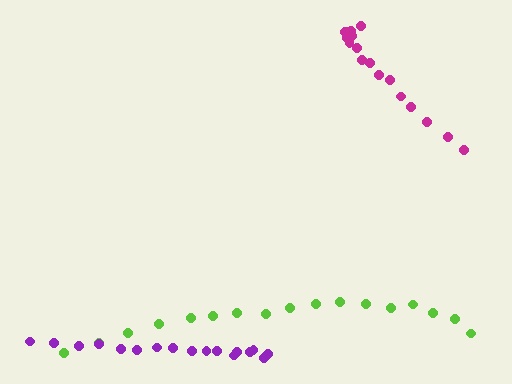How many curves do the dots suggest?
There are 3 distinct paths.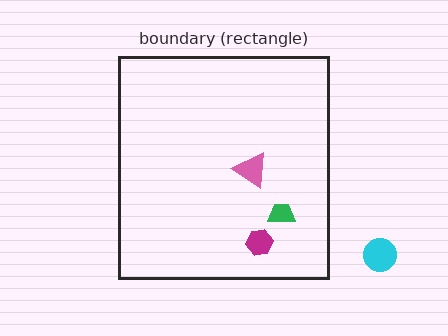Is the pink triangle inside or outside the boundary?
Inside.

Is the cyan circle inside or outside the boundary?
Outside.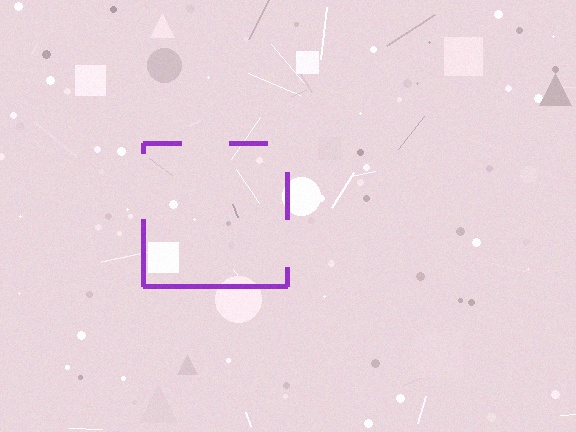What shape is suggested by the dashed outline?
The dashed outline suggests a square.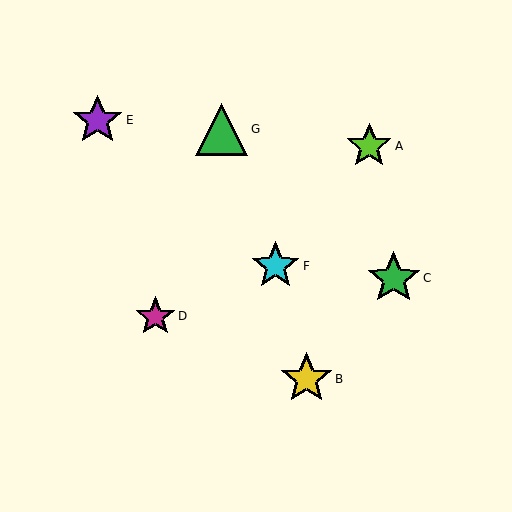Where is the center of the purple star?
The center of the purple star is at (98, 120).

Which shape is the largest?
The green star (labeled C) is the largest.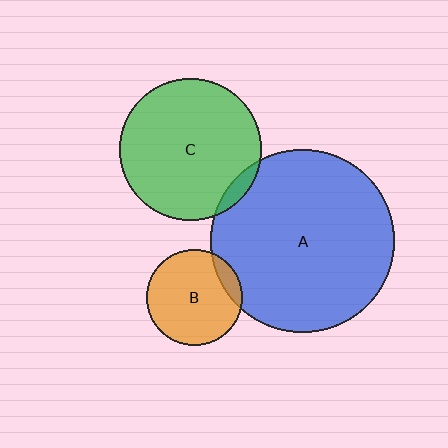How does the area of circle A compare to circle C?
Approximately 1.7 times.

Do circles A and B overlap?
Yes.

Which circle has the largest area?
Circle A (blue).